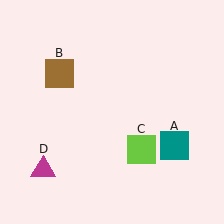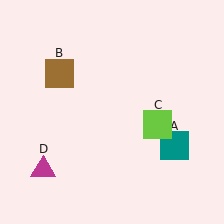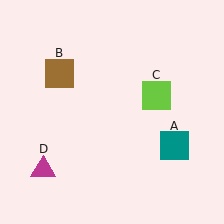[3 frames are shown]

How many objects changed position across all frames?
1 object changed position: lime square (object C).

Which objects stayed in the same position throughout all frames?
Teal square (object A) and brown square (object B) and magenta triangle (object D) remained stationary.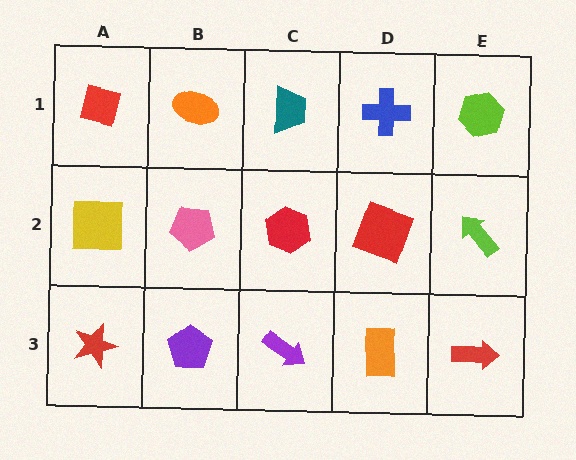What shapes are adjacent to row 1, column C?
A red hexagon (row 2, column C), an orange ellipse (row 1, column B), a blue cross (row 1, column D).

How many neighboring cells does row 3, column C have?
3.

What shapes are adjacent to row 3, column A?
A yellow square (row 2, column A), a purple pentagon (row 3, column B).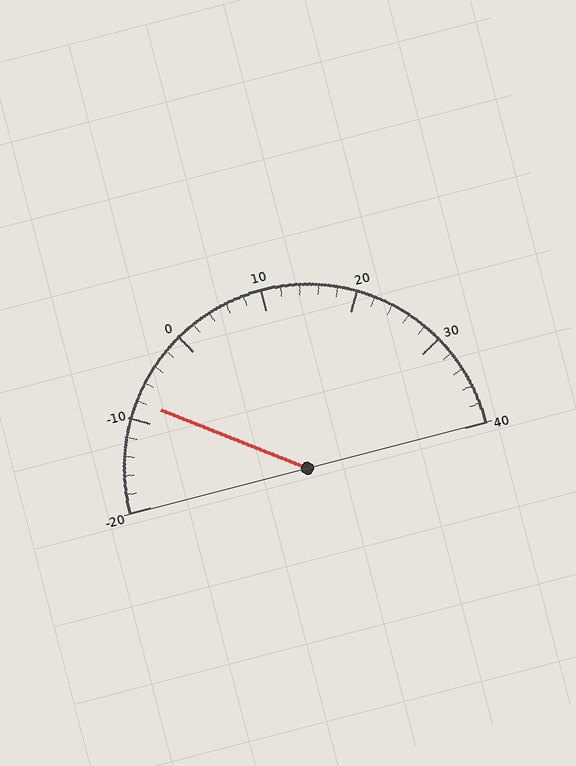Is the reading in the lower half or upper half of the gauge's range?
The reading is in the lower half of the range (-20 to 40).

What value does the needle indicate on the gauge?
The needle indicates approximately -8.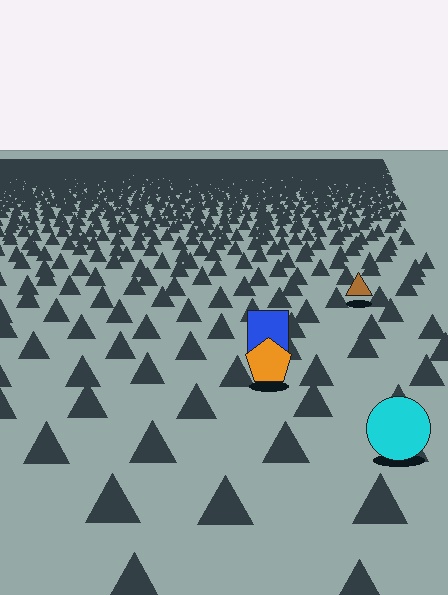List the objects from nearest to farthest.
From nearest to farthest: the cyan circle, the orange pentagon, the blue square, the brown triangle.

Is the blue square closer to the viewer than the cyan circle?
No. The cyan circle is closer — you can tell from the texture gradient: the ground texture is coarser near it.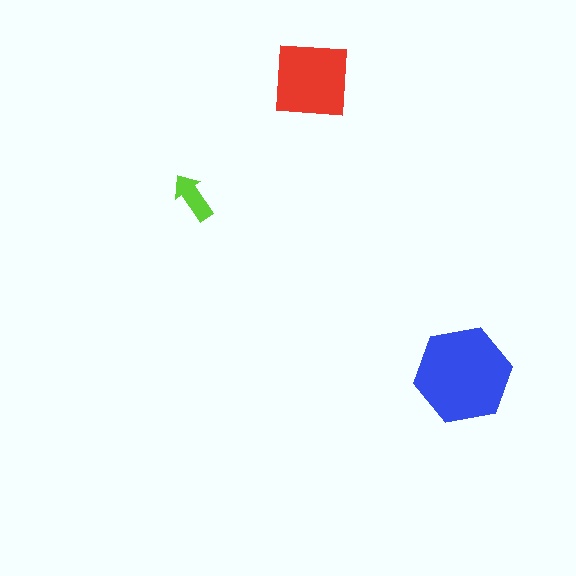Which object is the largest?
The blue hexagon.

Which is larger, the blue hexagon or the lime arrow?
The blue hexagon.